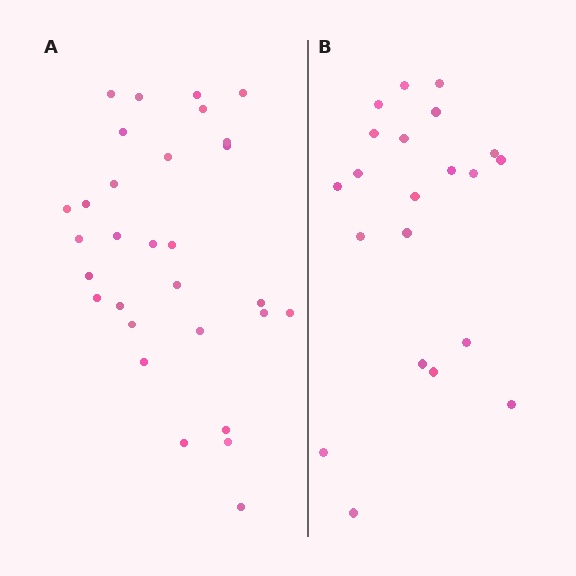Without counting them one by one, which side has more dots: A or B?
Region A (the left region) has more dots.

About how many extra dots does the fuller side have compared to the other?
Region A has roughly 8 or so more dots than region B.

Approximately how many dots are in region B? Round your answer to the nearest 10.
About 20 dots. (The exact count is 21, which rounds to 20.)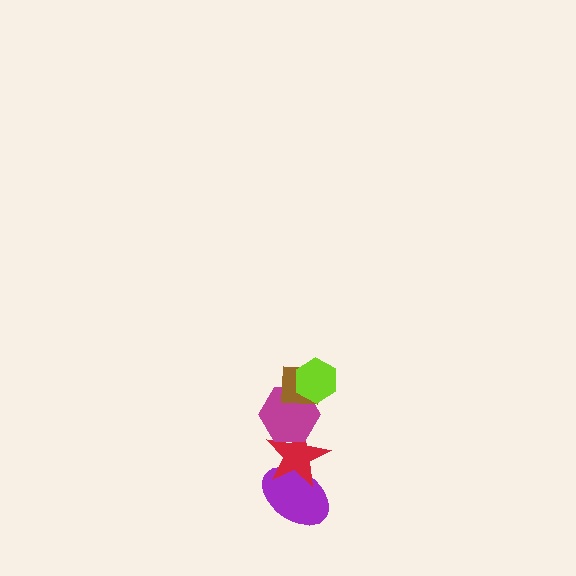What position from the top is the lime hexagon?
The lime hexagon is 1st from the top.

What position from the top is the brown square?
The brown square is 2nd from the top.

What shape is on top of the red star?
The magenta hexagon is on top of the red star.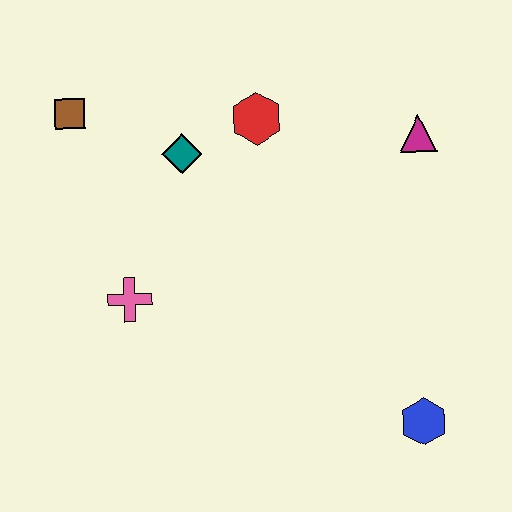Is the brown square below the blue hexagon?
No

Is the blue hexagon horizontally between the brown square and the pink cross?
No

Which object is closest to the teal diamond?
The red hexagon is closest to the teal diamond.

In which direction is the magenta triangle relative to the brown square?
The magenta triangle is to the right of the brown square.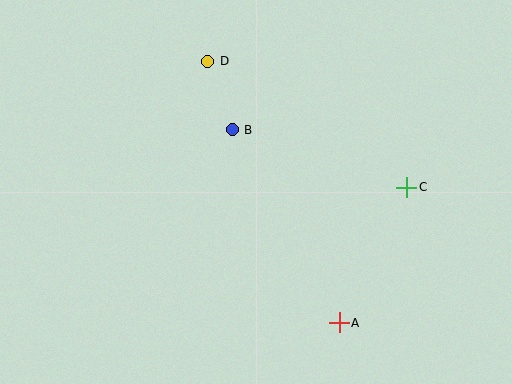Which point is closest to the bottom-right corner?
Point A is closest to the bottom-right corner.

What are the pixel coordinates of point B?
Point B is at (232, 130).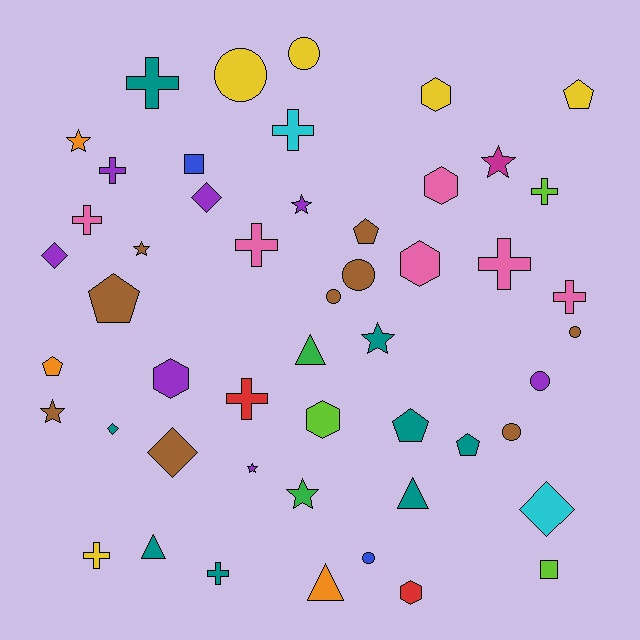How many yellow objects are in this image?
There are 5 yellow objects.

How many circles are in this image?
There are 8 circles.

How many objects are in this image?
There are 50 objects.